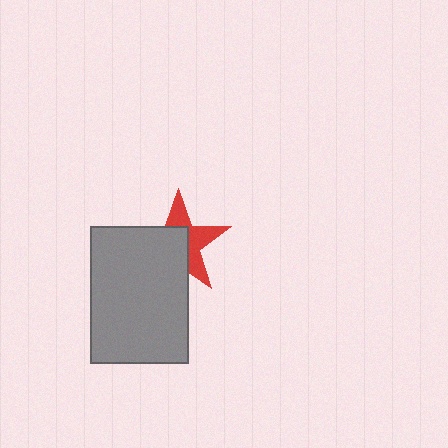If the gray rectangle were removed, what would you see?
You would see the complete red star.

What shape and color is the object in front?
The object in front is a gray rectangle.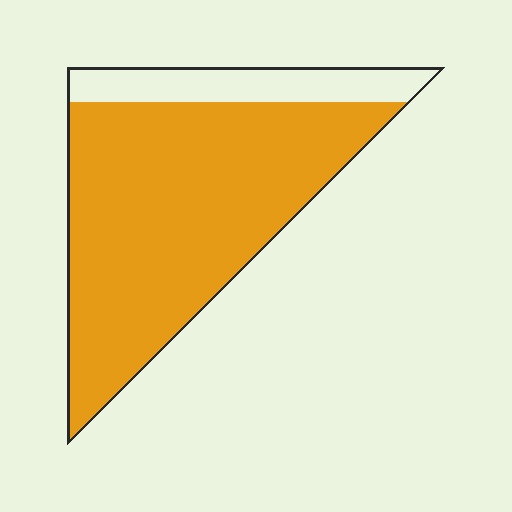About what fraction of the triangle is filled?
About five sixths (5/6).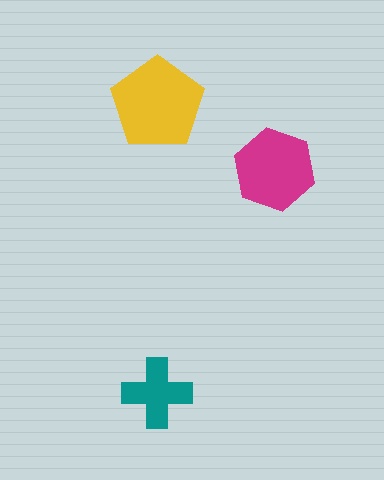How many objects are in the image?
There are 3 objects in the image.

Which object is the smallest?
The teal cross.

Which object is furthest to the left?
The teal cross is leftmost.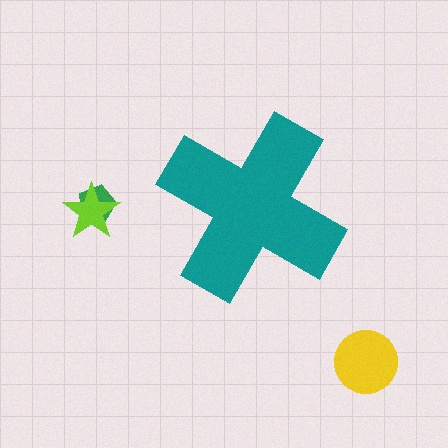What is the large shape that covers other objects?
A teal cross.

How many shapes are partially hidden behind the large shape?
0 shapes are partially hidden.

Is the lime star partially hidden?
No, the lime star is fully visible.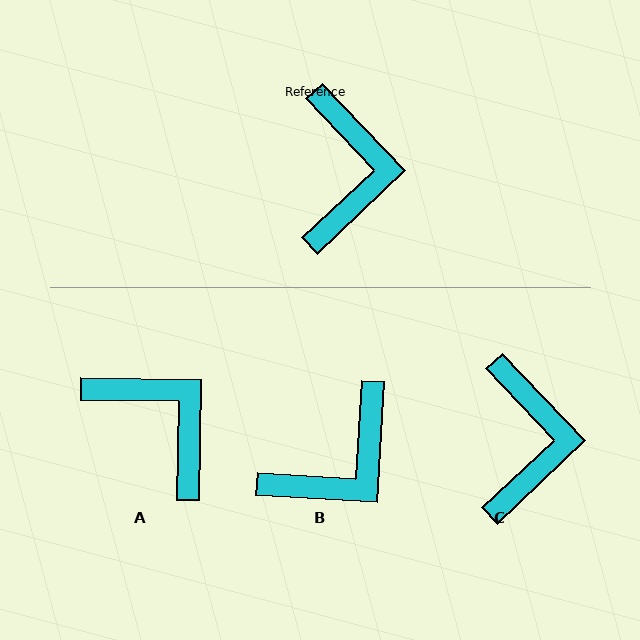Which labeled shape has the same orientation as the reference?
C.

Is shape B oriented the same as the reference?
No, it is off by about 47 degrees.